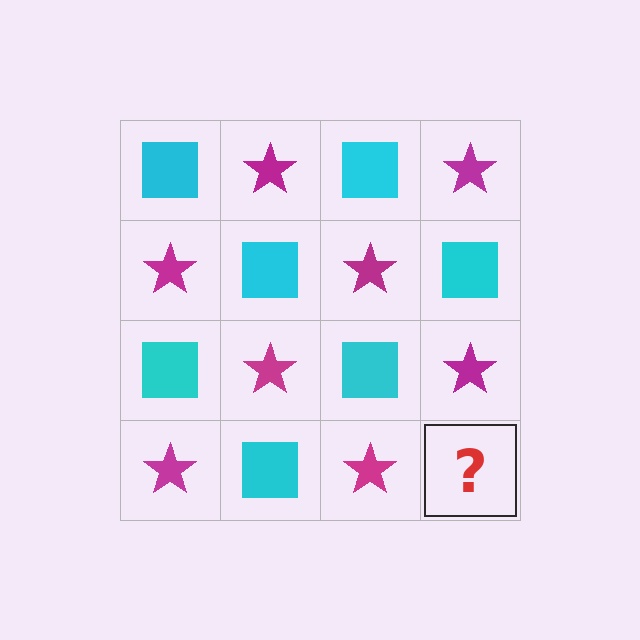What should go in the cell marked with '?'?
The missing cell should contain a cyan square.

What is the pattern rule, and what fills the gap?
The rule is that it alternates cyan square and magenta star in a checkerboard pattern. The gap should be filled with a cyan square.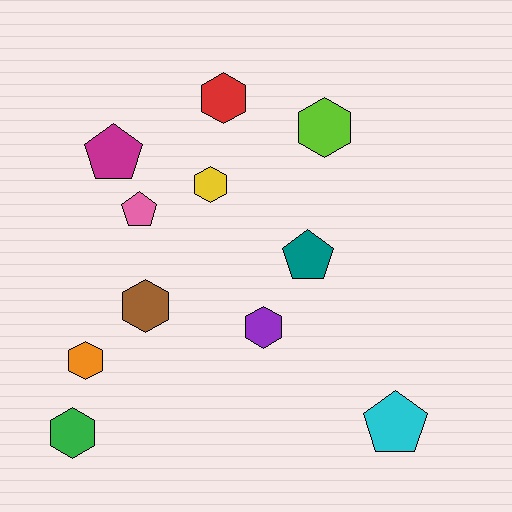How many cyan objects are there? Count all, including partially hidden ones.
There is 1 cyan object.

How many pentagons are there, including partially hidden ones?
There are 4 pentagons.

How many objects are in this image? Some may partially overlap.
There are 11 objects.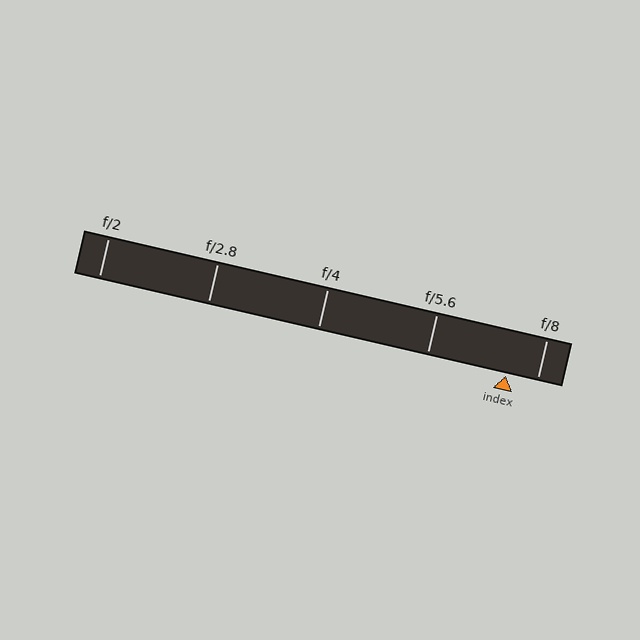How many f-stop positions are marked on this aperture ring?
There are 5 f-stop positions marked.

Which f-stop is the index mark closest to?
The index mark is closest to f/8.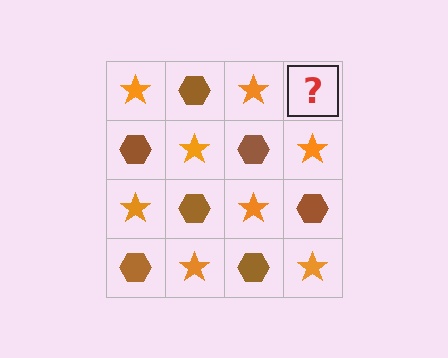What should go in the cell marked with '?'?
The missing cell should contain a brown hexagon.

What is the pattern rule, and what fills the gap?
The rule is that it alternates orange star and brown hexagon in a checkerboard pattern. The gap should be filled with a brown hexagon.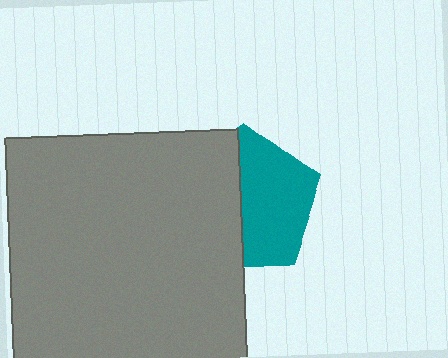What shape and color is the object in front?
The object in front is a gray square.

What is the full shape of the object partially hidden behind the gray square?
The partially hidden object is a teal pentagon.